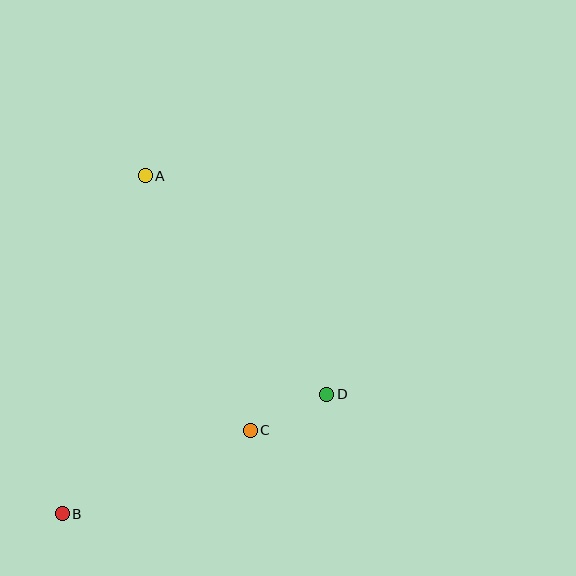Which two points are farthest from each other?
Points A and B are farthest from each other.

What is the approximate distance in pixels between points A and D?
The distance between A and D is approximately 284 pixels.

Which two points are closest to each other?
Points C and D are closest to each other.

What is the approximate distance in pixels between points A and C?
The distance between A and C is approximately 275 pixels.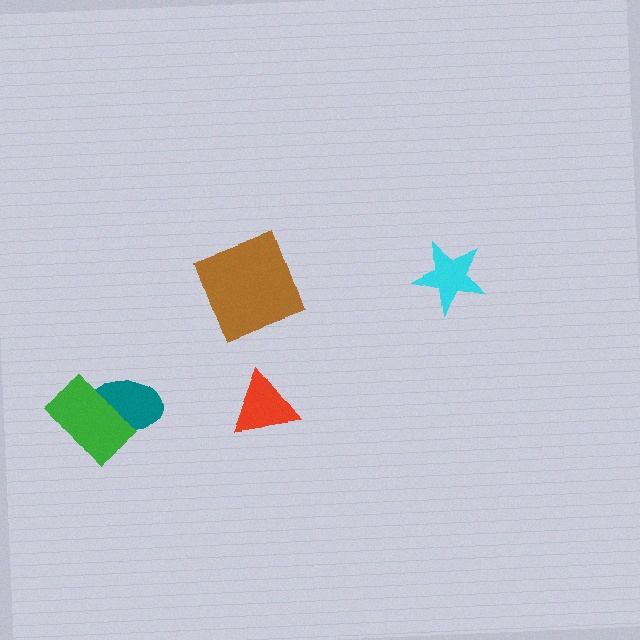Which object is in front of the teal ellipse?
The green rectangle is in front of the teal ellipse.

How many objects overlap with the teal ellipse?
1 object overlaps with the teal ellipse.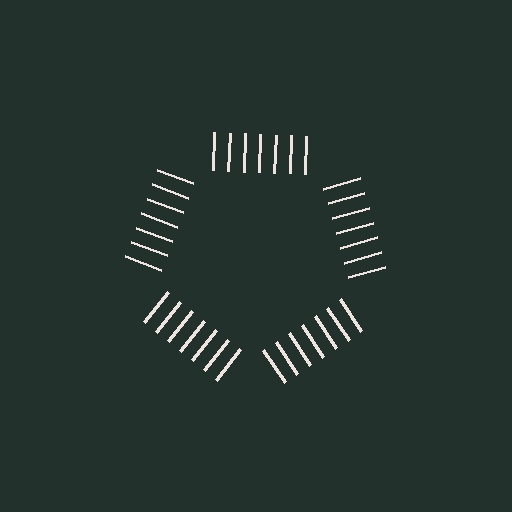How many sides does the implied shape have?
5 sides — the line-ends trace a pentagon.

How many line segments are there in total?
35 — 7 along each of the 5 edges.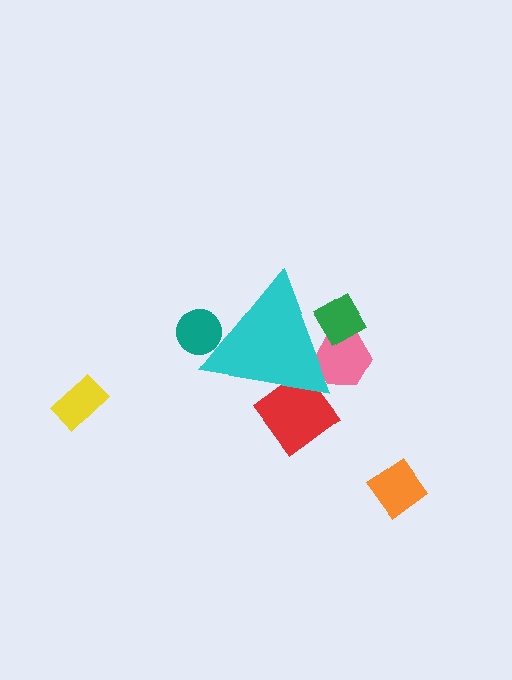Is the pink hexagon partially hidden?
Yes, the pink hexagon is partially hidden behind the cyan triangle.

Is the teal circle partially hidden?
Yes, the teal circle is partially hidden behind the cyan triangle.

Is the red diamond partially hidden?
Yes, the red diamond is partially hidden behind the cyan triangle.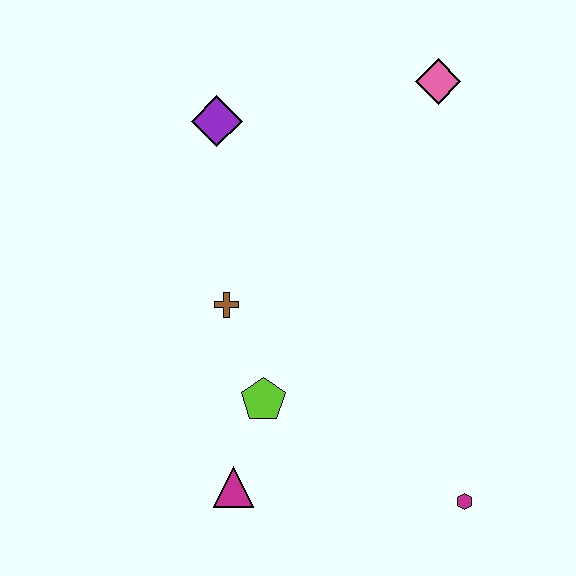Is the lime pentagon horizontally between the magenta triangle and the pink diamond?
Yes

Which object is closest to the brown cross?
The lime pentagon is closest to the brown cross.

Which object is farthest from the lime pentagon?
The pink diamond is farthest from the lime pentagon.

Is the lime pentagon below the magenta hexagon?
No